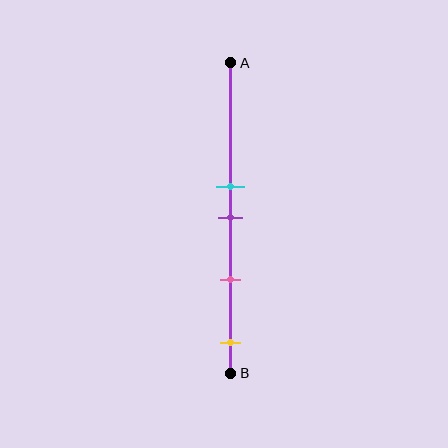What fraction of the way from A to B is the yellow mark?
The yellow mark is approximately 90% (0.9) of the way from A to B.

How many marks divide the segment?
There are 4 marks dividing the segment.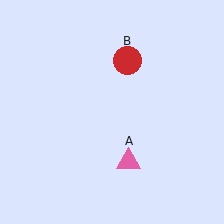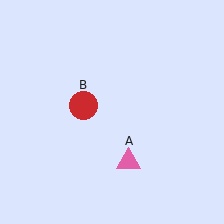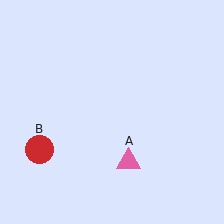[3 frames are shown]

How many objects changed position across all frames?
1 object changed position: red circle (object B).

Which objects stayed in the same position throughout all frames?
Pink triangle (object A) remained stationary.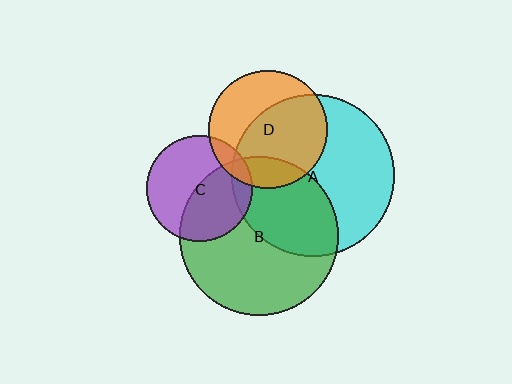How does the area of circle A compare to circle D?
Approximately 1.9 times.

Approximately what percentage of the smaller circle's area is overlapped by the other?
Approximately 10%.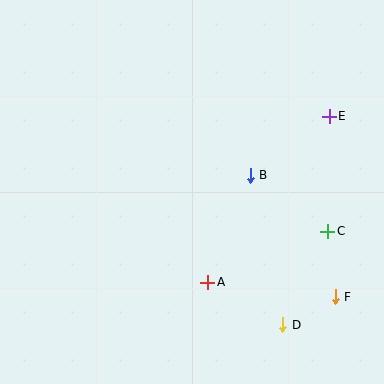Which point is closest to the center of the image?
Point B at (250, 175) is closest to the center.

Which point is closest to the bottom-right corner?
Point F is closest to the bottom-right corner.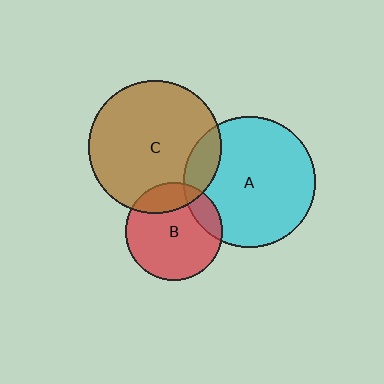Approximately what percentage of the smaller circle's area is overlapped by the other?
Approximately 15%.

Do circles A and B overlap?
Yes.